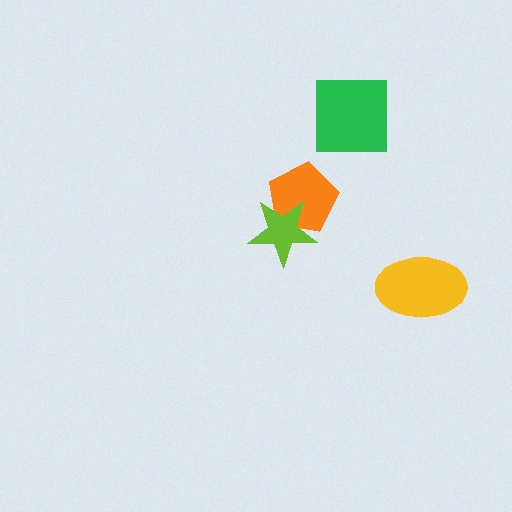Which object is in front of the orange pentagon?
The lime star is in front of the orange pentagon.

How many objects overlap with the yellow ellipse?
0 objects overlap with the yellow ellipse.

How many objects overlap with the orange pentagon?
1 object overlaps with the orange pentagon.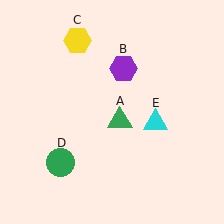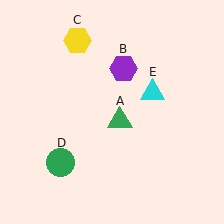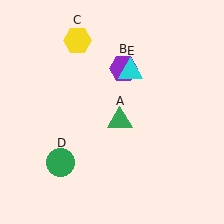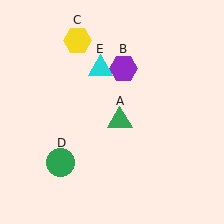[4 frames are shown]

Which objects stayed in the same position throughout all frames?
Green triangle (object A) and purple hexagon (object B) and yellow hexagon (object C) and green circle (object D) remained stationary.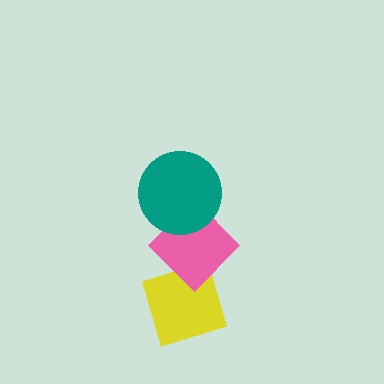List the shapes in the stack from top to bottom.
From top to bottom: the teal circle, the pink diamond, the yellow diamond.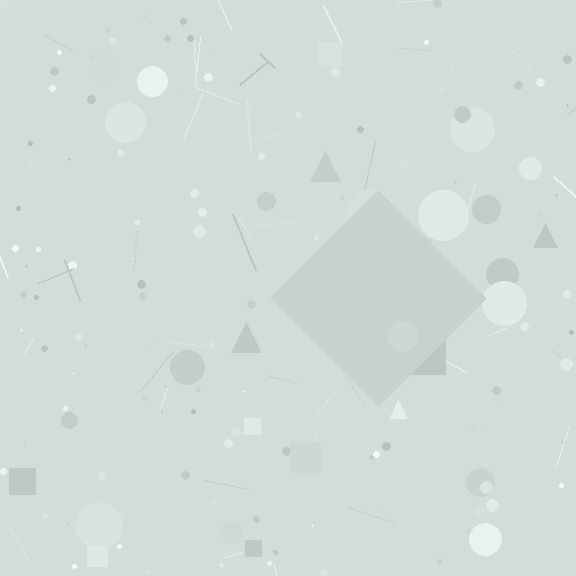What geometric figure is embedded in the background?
A diamond is embedded in the background.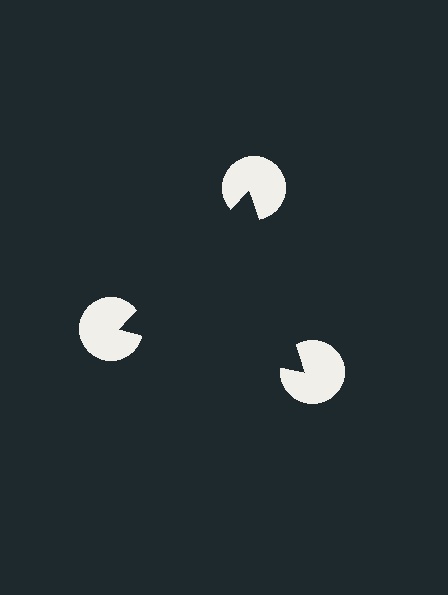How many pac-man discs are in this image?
There are 3 — one at each vertex of the illusory triangle.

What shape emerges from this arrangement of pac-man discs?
An illusory triangle — its edges are inferred from the aligned wedge cuts in the pac-man discs, not physically drawn.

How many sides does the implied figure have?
3 sides.